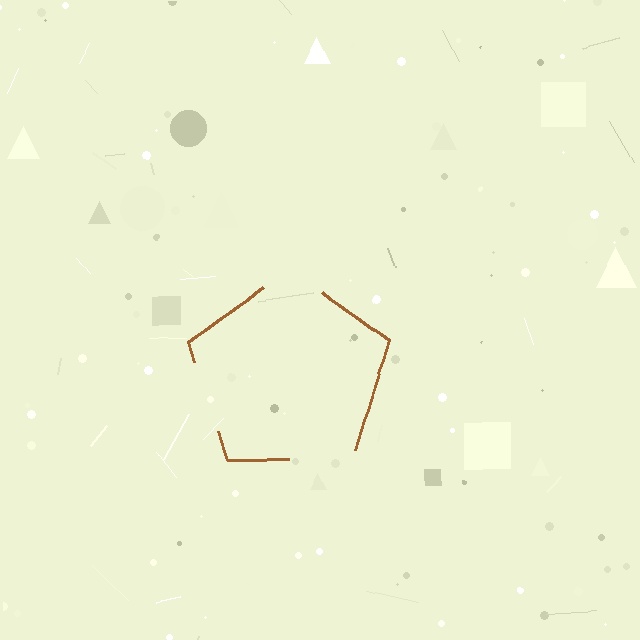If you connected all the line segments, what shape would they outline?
They would outline a pentagon.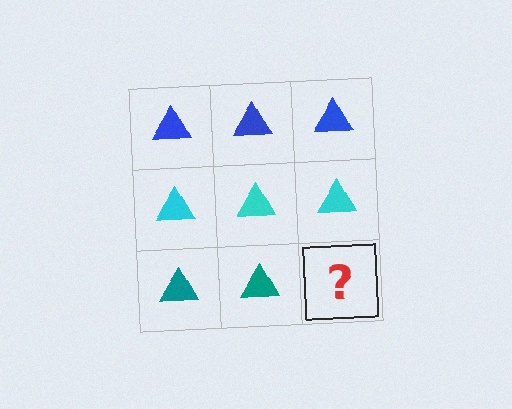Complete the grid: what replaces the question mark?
The question mark should be replaced with a teal triangle.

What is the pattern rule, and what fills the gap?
The rule is that each row has a consistent color. The gap should be filled with a teal triangle.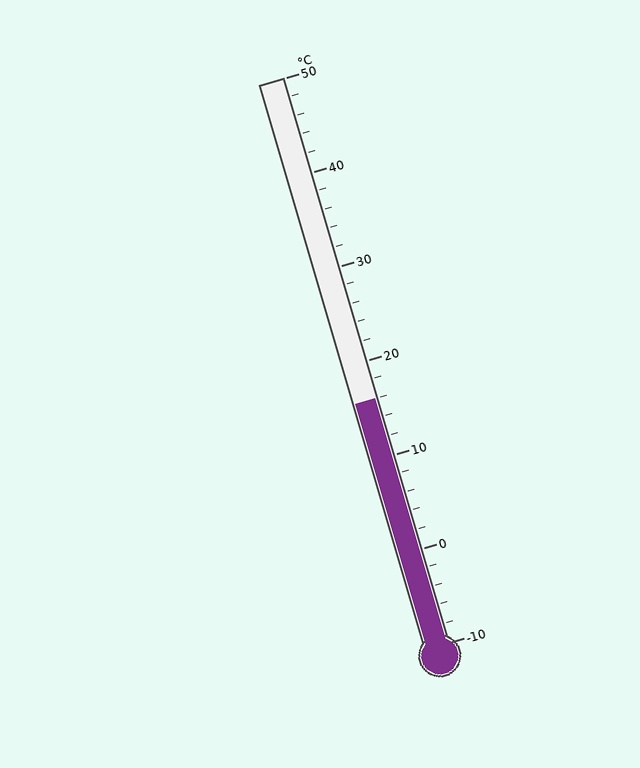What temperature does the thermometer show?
The thermometer shows approximately 16°C.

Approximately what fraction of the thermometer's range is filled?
The thermometer is filled to approximately 45% of its range.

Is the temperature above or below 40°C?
The temperature is below 40°C.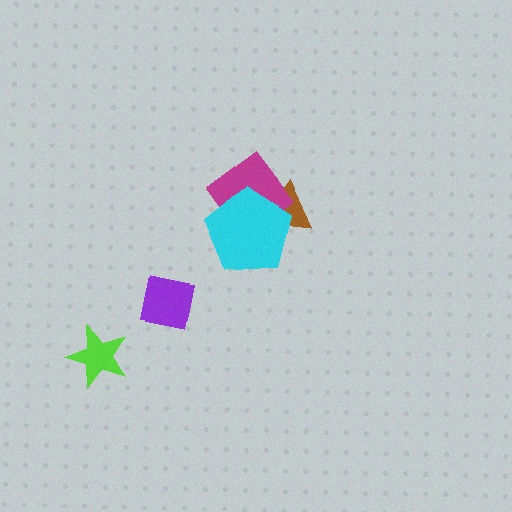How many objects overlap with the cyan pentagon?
2 objects overlap with the cyan pentagon.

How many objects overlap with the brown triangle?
2 objects overlap with the brown triangle.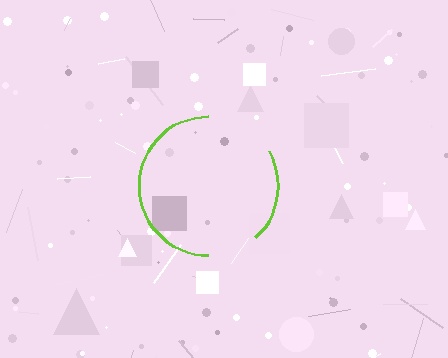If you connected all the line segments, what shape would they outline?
They would outline a circle.